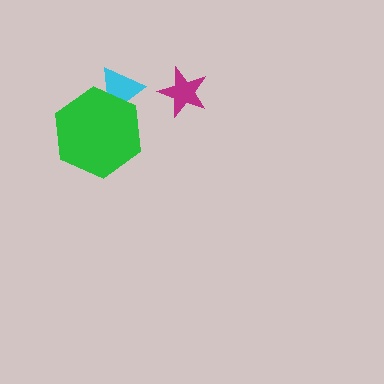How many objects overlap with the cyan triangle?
1 object overlaps with the cyan triangle.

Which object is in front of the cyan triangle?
The green hexagon is in front of the cyan triangle.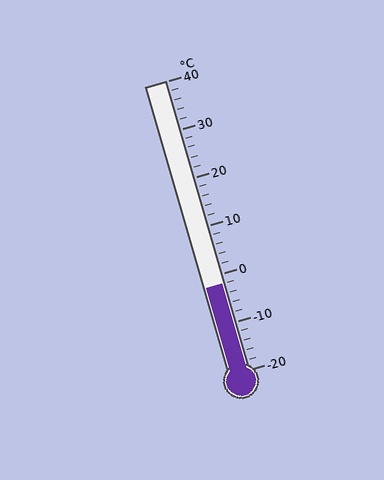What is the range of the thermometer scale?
The thermometer scale ranges from -20°C to 40°C.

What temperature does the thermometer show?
The thermometer shows approximately -2°C.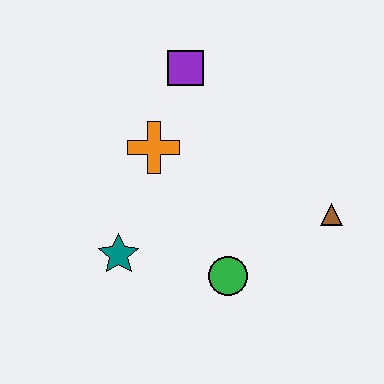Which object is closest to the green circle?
The teal star is closest to the green circle.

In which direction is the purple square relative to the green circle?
The purple square is above the green circle.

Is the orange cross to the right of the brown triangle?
No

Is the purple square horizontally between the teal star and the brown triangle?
Yes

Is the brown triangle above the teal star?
Yes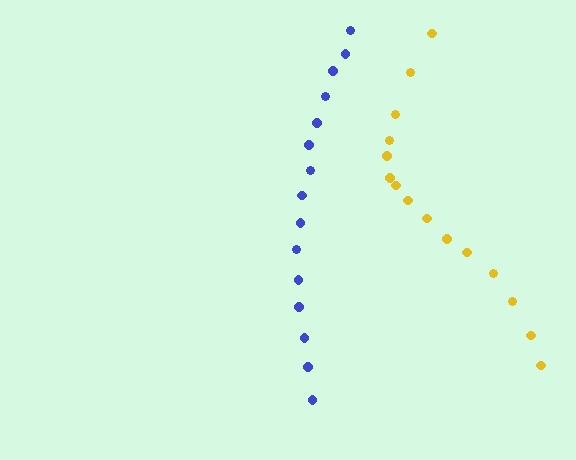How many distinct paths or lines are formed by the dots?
There are 2 distinct paths.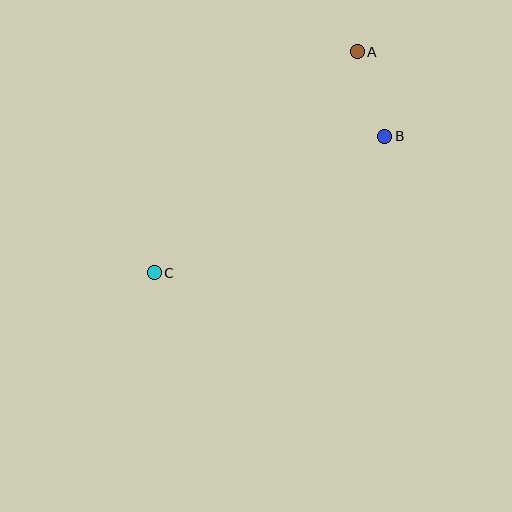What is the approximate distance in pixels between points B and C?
The distance between B and C is approximately 268 pixels.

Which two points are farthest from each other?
Points A and C are farthest from each other.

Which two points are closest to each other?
Points A and B are closest to each other.